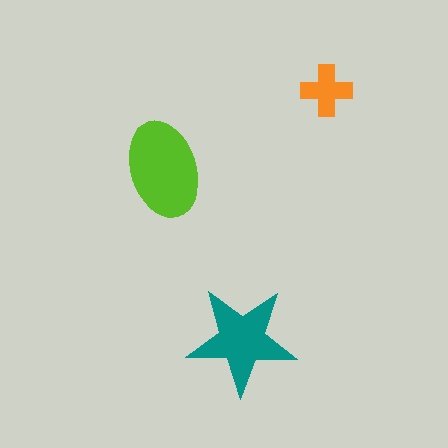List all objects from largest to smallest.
The lime ellipse, the teal star, the orange cross.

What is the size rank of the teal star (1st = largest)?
2nd.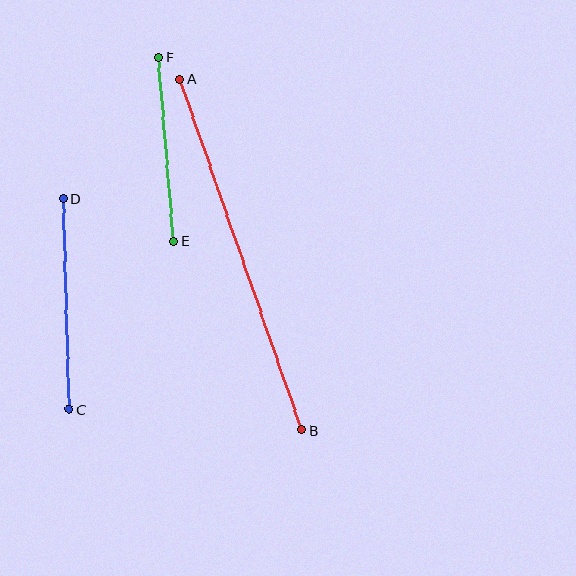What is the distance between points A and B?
The distance is approximately 371 pixels.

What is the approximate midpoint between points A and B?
The midpoint is at approximately (241, 255) pixels.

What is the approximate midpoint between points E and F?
The midpoint is at approximately (166, 149) pixels.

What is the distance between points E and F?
The distance is approximately 184 pixels.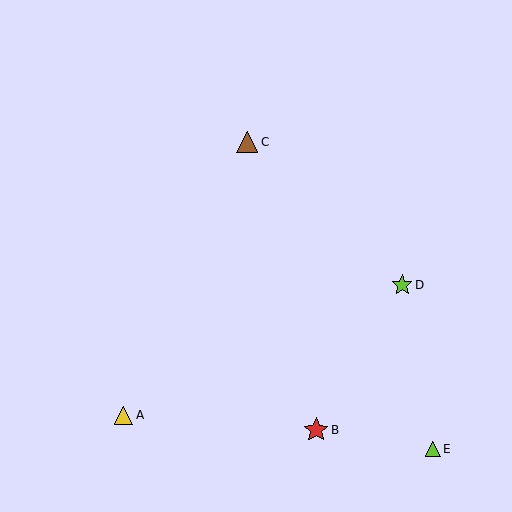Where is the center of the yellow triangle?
The center of the yellow triangle is at (124, 415).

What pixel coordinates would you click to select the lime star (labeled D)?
Click at (402, 285) to select the lime star D.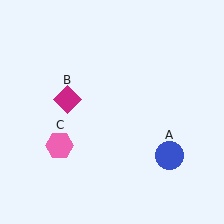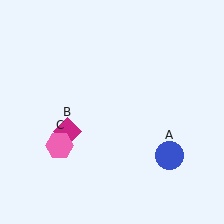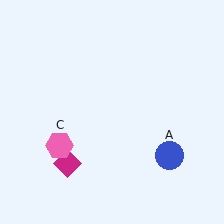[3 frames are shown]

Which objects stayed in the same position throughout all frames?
Blue circle (object A) and pink hexagon (object C) remained stationary.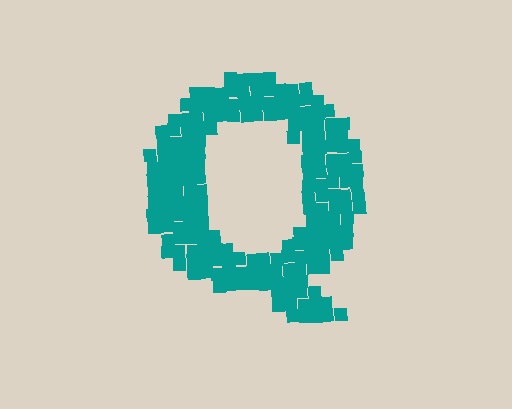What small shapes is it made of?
It is made of small squares.